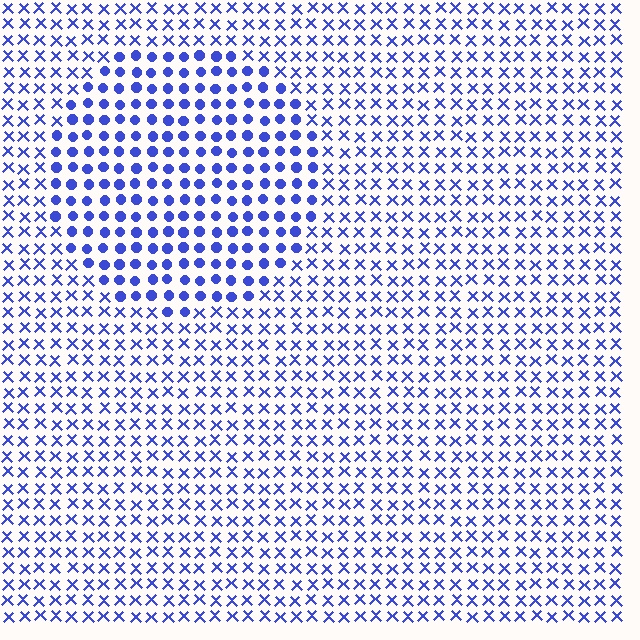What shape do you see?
I see a circle.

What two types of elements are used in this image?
The image uses circles inside the circle region and X marks outside it.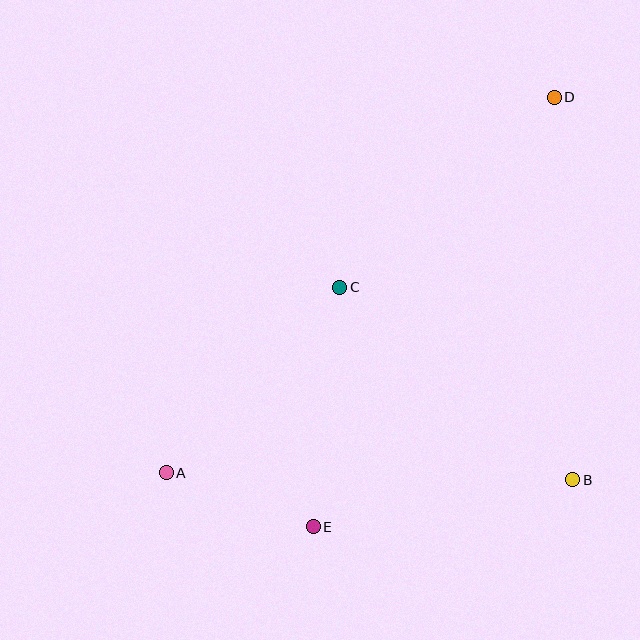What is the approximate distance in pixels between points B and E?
The distance between B and E is approximately 264 pixels.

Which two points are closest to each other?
Points A and E are closest to each other.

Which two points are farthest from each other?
Points A and D are farthest from each other.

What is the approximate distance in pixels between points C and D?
The distance between C and D is approximately 287 pixels.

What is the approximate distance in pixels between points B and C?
The distance between B and C is approximately 302 pixels.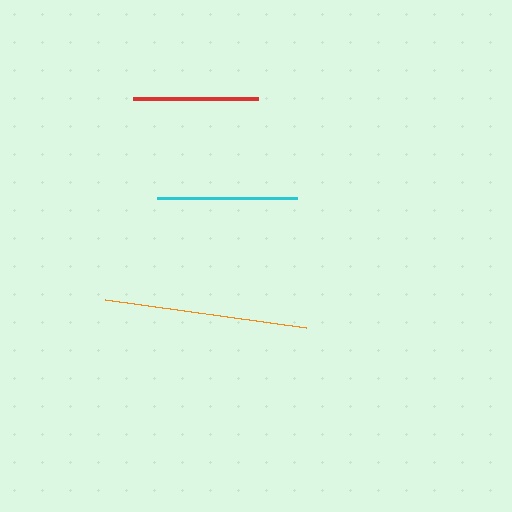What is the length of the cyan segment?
The cyan segment is approximately 141 pixels long.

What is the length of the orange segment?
The orange segment is approximately 203 pixels long.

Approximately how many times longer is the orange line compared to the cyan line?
The orange line is approximately 1.4 times the length of the cyan line.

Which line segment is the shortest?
The red line is the shortest at approximately 125 pixels.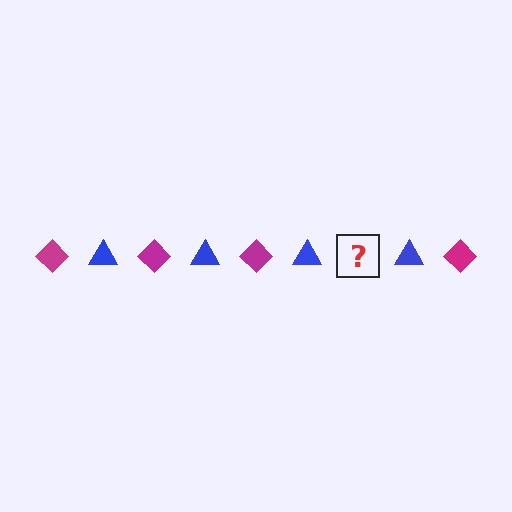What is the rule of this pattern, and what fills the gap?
The rule is that the pattern alternates between magenta diamond and blue triangle. The gap should be filled with a magenta diamond.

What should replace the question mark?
The question mark should be replaced with a magenta diamond.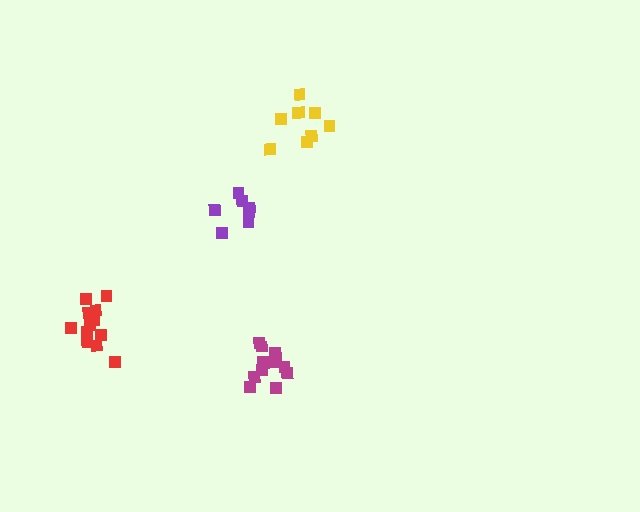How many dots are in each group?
Group 1: 13 dots, Group 2: 9 dots, Group 3: 13 dots, Group 4: 7 dots (42 total).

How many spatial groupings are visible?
There are 4 spatial groupings.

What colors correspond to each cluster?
The clusters are colored: red, yellow, magenta, purple.